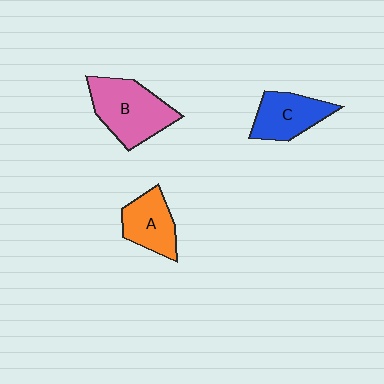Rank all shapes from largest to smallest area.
From largest to smallest: B (pink), C (blue), A (orange).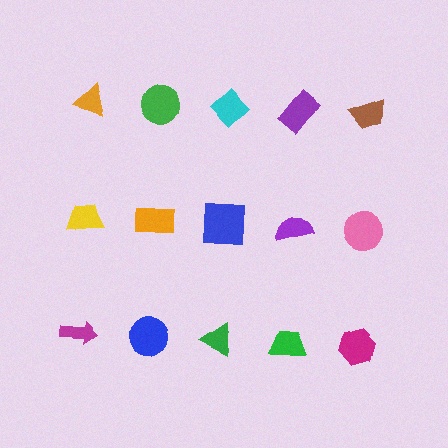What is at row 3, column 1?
A magenta arrow.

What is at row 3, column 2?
A blue circle.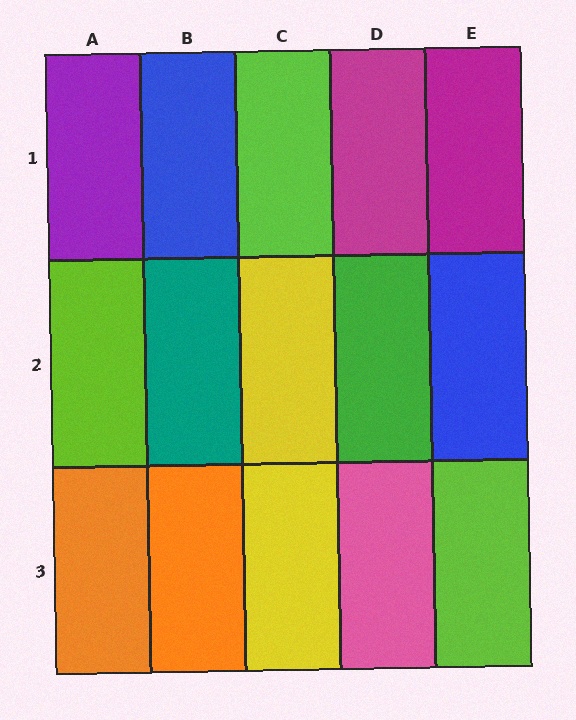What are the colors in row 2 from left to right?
Lime, teal, yellow, green, blue.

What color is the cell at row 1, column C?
Lime.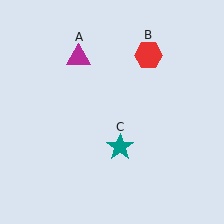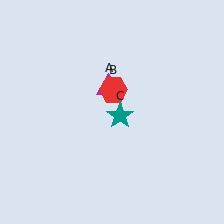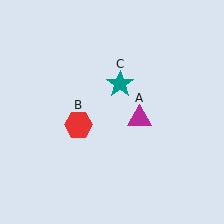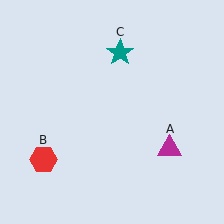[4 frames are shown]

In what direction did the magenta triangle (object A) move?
The magenta triangle (object A) moved down and to the right.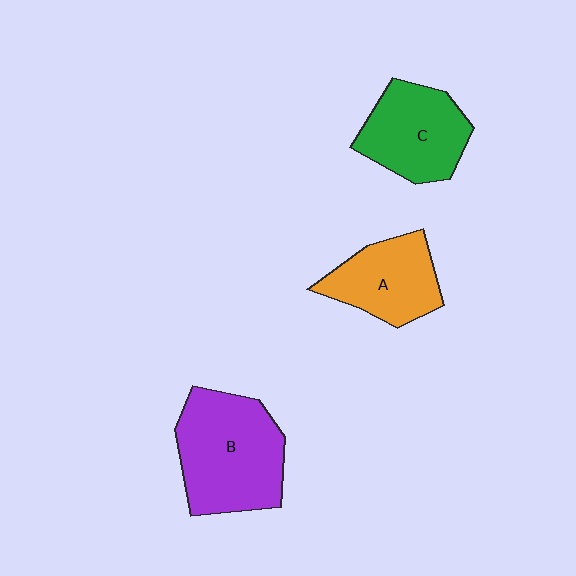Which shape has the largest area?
Shape B (purple).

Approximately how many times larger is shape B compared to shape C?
Approximately 1.3 times.